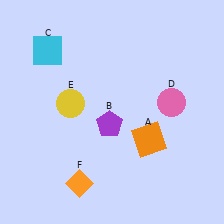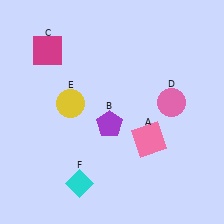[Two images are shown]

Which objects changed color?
A changed from orange to pink. C changed from cyan to magenta. F changed from orange to cyan.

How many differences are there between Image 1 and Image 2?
There are 3 differences between the two images.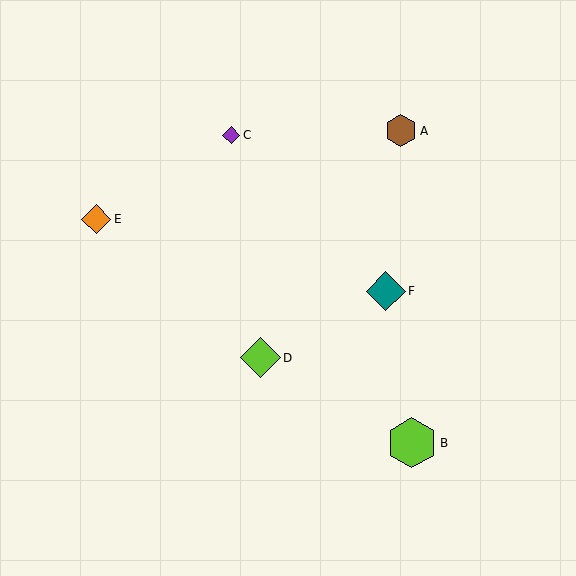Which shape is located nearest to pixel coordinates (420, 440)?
The lime hexagon (labeled B) at (412, 443) is nearest to that location.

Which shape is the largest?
The lime hexagon (labeled B) is the largest.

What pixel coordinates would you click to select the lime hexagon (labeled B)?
Click at (412, 443) to select the lime hexagon B.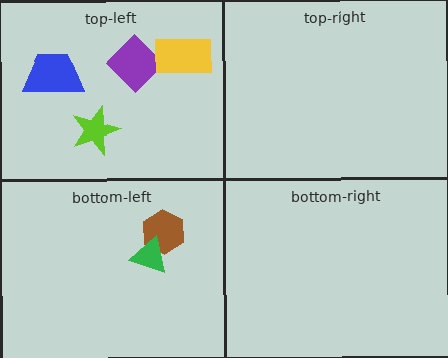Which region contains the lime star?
The top-left region.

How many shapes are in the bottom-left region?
2.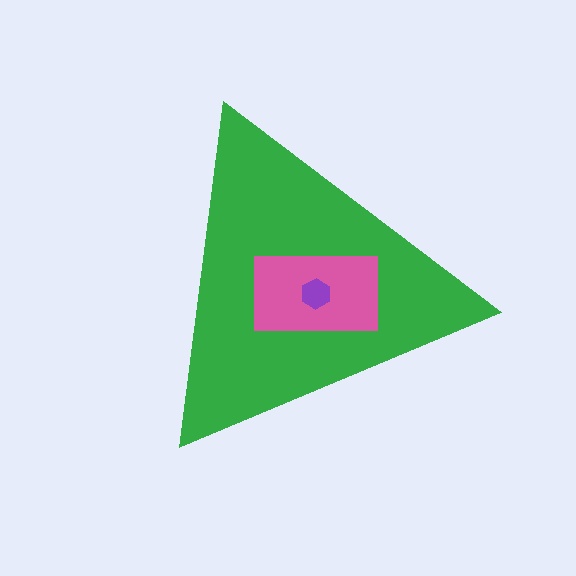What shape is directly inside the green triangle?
The pink rectangle.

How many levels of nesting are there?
3.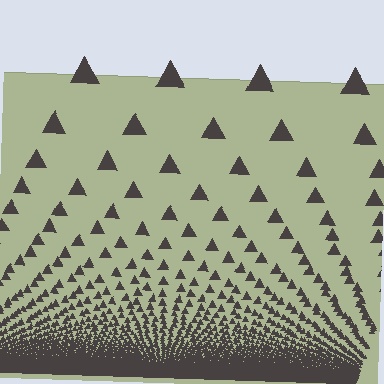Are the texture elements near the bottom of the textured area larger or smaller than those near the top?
Smaller. The gradient is inverted — elements near the bottom are smaller and denser.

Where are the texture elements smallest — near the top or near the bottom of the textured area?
Near the bottom.